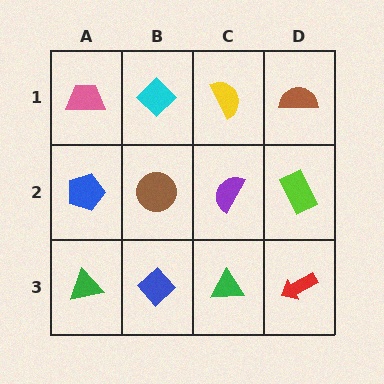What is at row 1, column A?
A pink trapezoid.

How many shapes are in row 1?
4 shapes.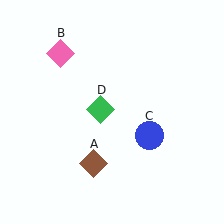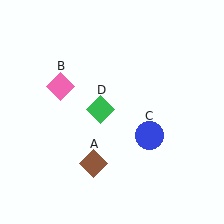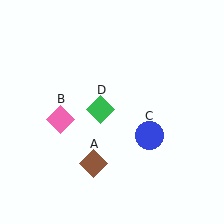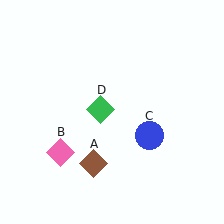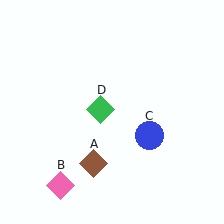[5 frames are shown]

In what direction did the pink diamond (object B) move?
The pink diamond (object B) moved down.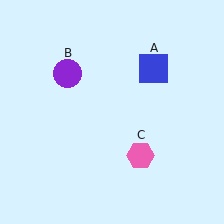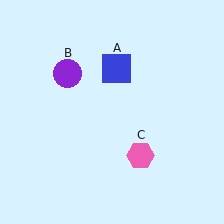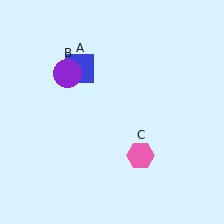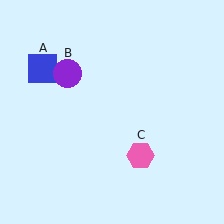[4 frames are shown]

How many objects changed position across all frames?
1 object changed position: blue square (object A).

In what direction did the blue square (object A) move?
The blue square (object A) moved left.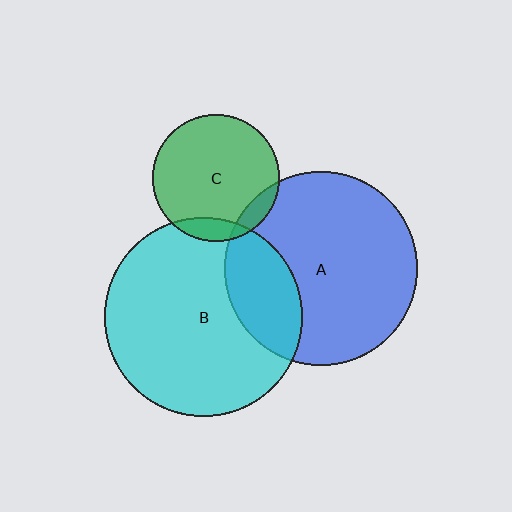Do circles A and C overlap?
Yes.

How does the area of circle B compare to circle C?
Approximately 2.4 times.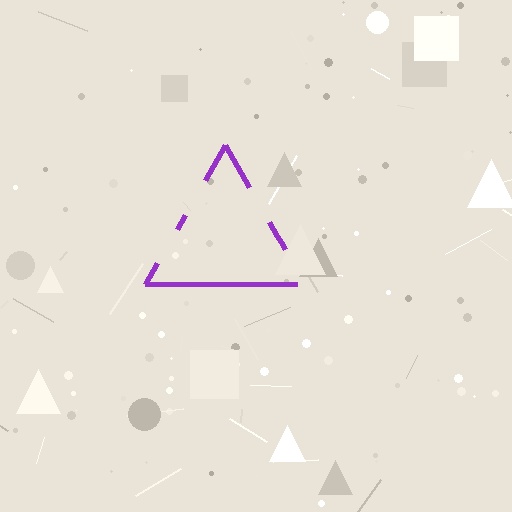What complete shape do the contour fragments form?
The contour fragments form a triangle.